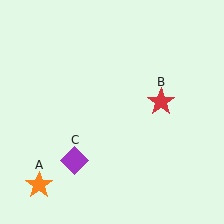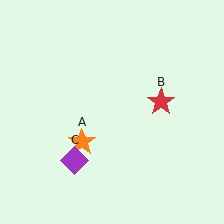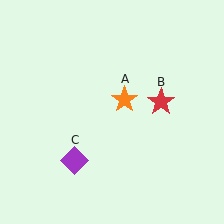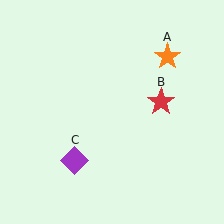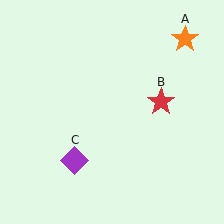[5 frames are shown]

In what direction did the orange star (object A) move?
The orange star (object A) moved up and to the right.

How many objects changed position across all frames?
1 object changed position: orange star (object A).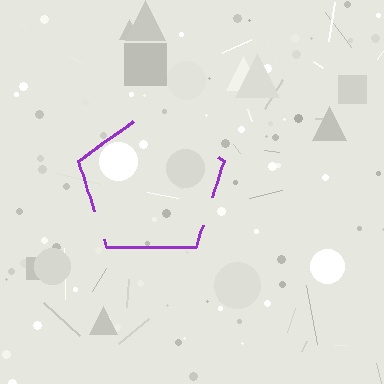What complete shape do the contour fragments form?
The contour fragments form a pentagon.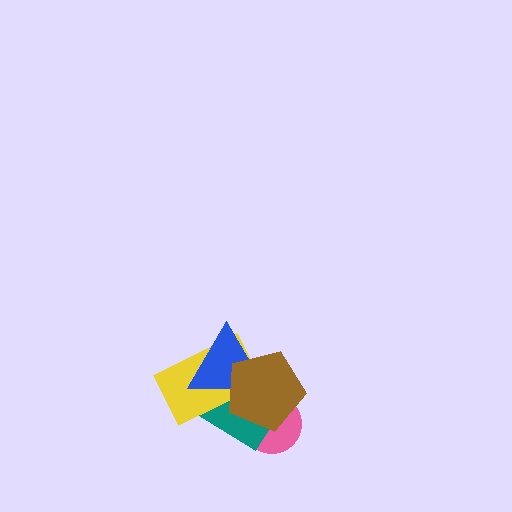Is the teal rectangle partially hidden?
Yes, it is partially covered by another shape.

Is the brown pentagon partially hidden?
No, no other shape covers it.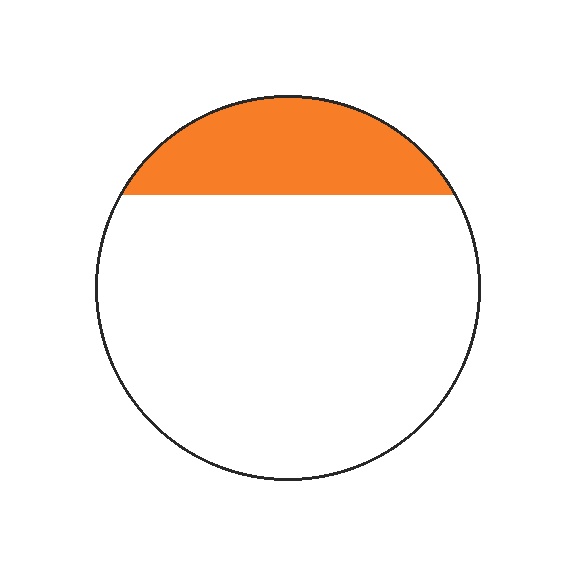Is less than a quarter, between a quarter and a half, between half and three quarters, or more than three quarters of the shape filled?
Less than a quarter.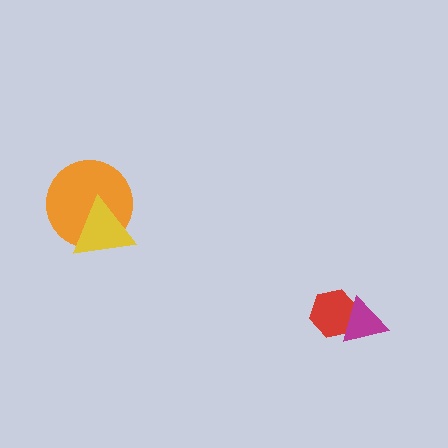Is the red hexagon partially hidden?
Yes, it is partially covered by another shape.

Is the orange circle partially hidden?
Yes, it is partially covered by another shape.